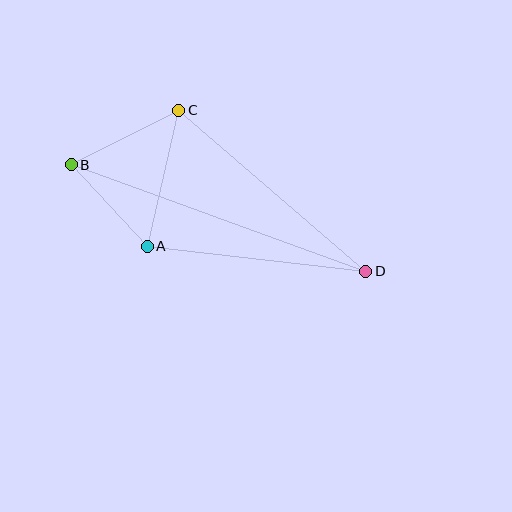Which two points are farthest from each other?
Points B and D are farthest from each other.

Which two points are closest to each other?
Points A and B are closest to each other.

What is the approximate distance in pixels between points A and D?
The distance between A and D is approximately 220 pixels.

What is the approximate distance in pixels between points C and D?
The distance between C and D is approximately 247 pixels.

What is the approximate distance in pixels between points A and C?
The distance between A and C is approximately 140 pixels.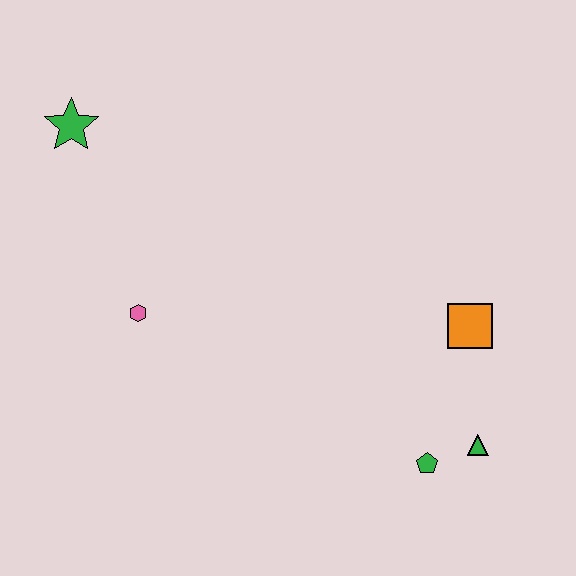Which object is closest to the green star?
The pink hexagon is closest to the green star.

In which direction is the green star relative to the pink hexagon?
The green star is above the pink hexagon.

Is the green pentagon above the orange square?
No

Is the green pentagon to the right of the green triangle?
No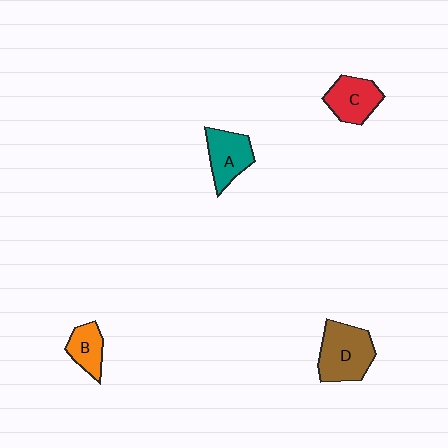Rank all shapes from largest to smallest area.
From largest to smallest: D (brown), A (teal), C (red), B (orange).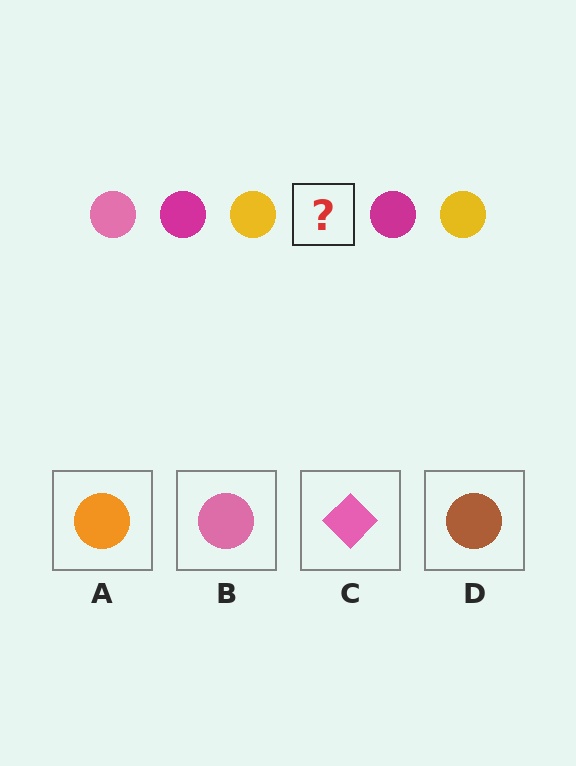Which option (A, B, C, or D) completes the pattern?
B.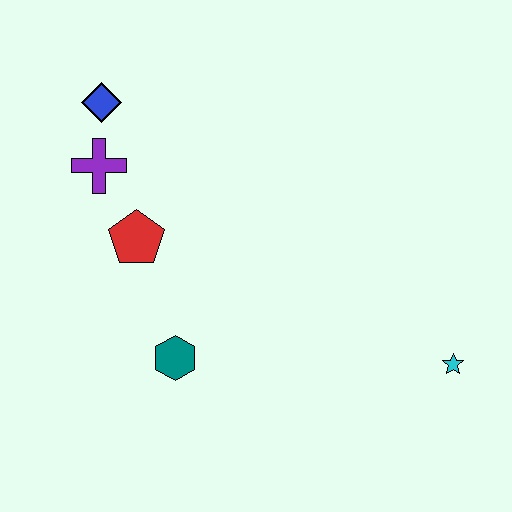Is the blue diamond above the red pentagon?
Yes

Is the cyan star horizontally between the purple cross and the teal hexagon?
No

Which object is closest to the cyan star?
The teal hexagon is closest to the cyan star.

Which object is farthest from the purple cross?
The cyan star is farthest from the purple cross.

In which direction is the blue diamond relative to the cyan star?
The blue diamond is to the left of the cyan star.